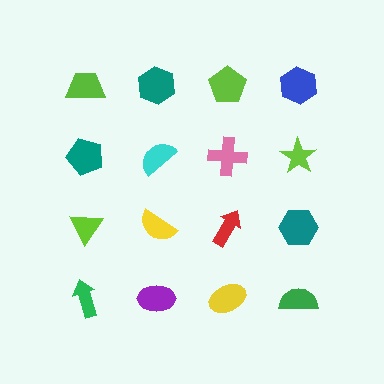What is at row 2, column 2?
A cyan semicircle.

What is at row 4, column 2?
A purple ellipse.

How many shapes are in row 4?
4 shapes.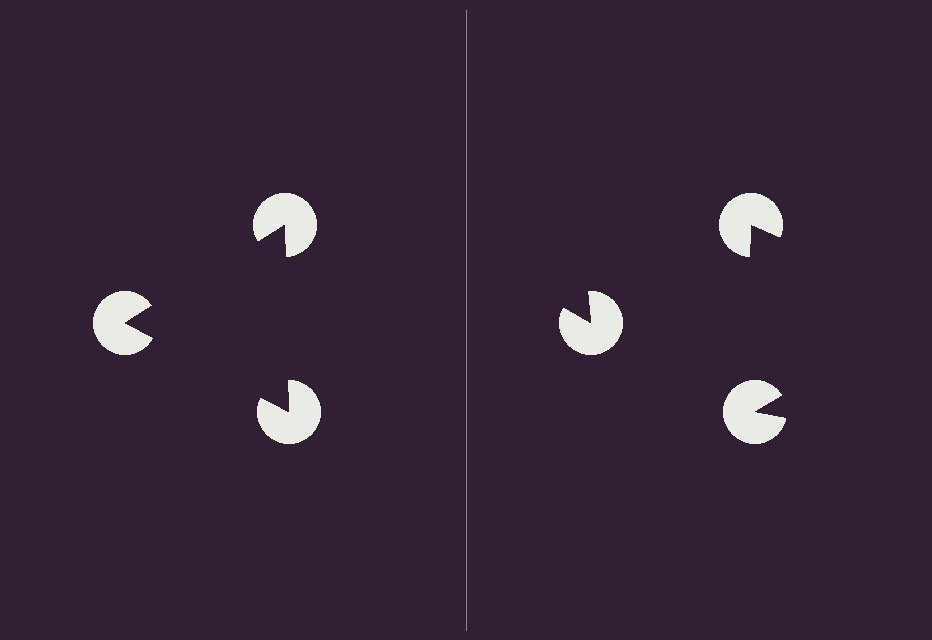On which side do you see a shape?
An illusory triangle appears on the left side. On the right side the wedge cuts are rotated, so no coherent shape forms.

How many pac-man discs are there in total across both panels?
6 — 3 on each side.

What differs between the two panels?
The pac-man discs are positioned identically on both sides; only the wedge orientations differ. On the left they align to a triangle; on the right they are misaligned.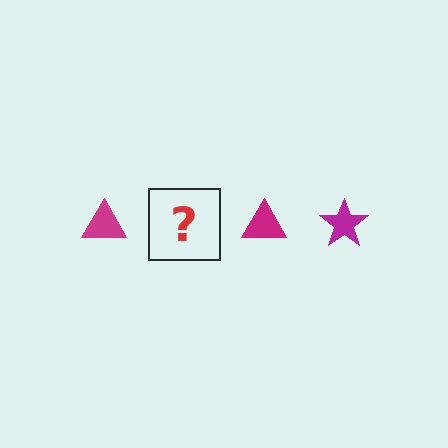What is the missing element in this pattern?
The missing element is a magenta star.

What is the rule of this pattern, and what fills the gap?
The rule is that the pattern cycles through triangle, star shapes in magenta. The gap should be filled with a magenta star.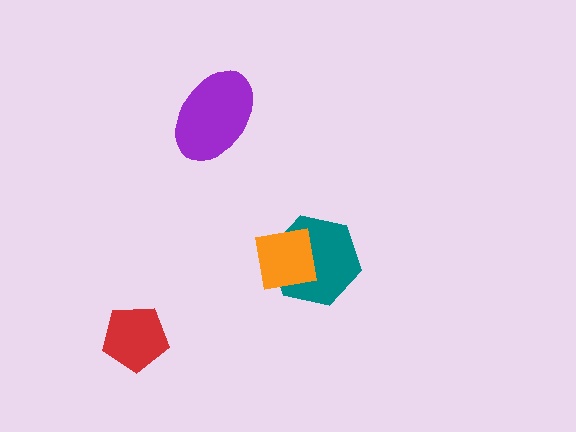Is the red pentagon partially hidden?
No, no other shape covers it.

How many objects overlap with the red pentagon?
0 objects overlap with the red pentagon.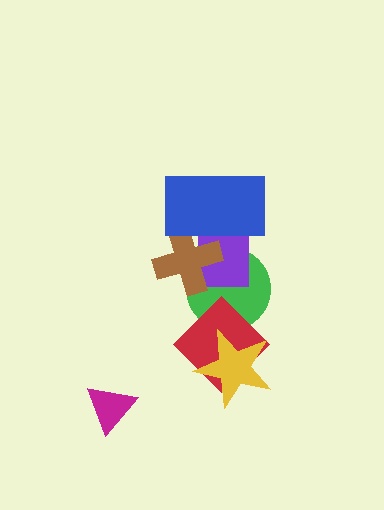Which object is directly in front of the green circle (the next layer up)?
The purple square is directly in front of the green circle.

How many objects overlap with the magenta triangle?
0 objects overlap with the magenta triangle.